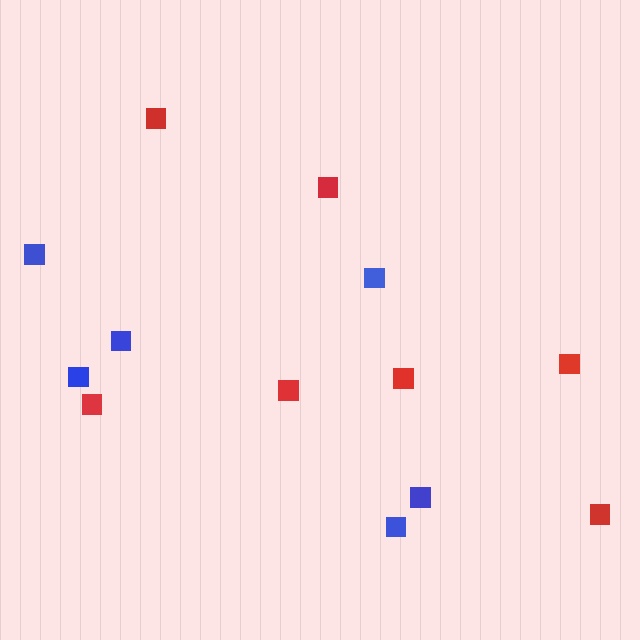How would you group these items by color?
There are 2 groups: one group of blue squares (6) and one group of red squares (7).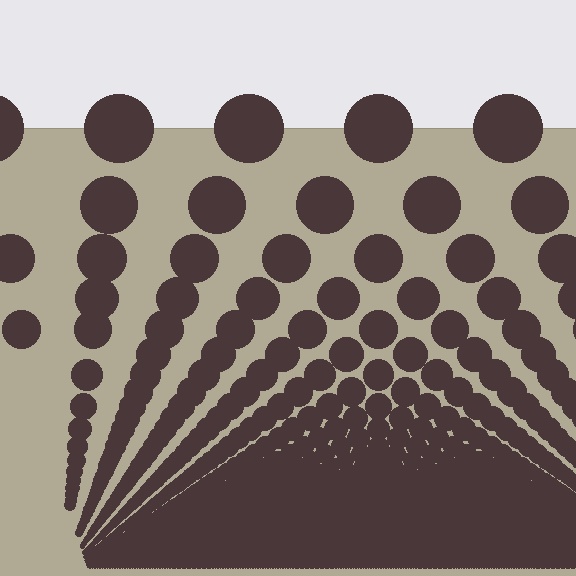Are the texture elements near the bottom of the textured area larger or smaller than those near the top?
Smaller. The gradient is inverted — elements near the bottom are smaller and denser.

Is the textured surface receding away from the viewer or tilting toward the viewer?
The surface appears to tilt toward the viewer. Texture elements get larger and sparser toward the top.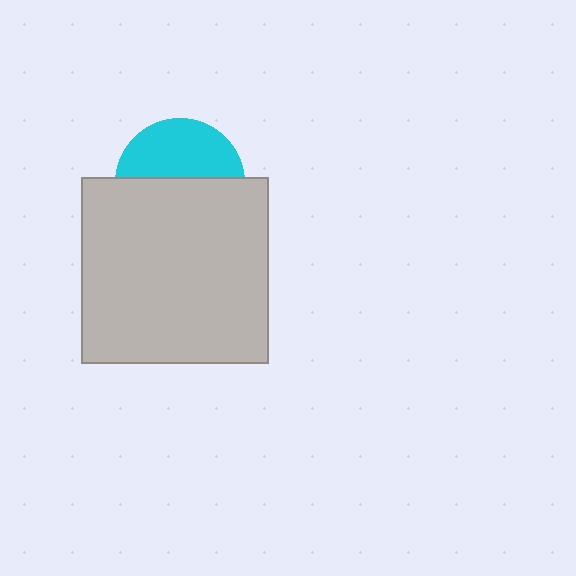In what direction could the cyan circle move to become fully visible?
The cyan circle could move up. That would shift it out from behind the light gray square entirely.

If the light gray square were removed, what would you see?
You would see the complete cyan circle.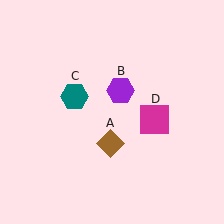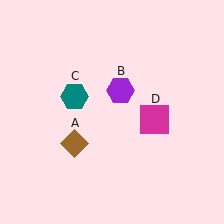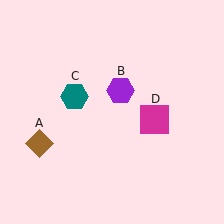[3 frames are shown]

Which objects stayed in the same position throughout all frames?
Purple hexagon (object B) and teal hexagon (object C) and magenta square (object D) remained stationary.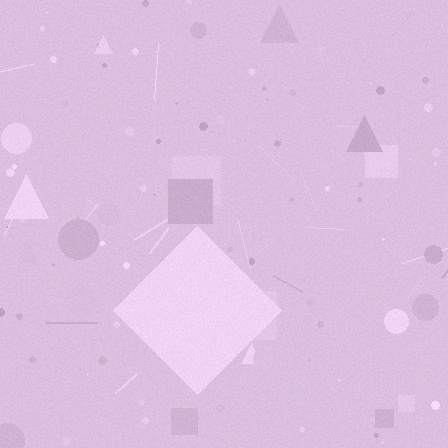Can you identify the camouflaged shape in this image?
The camouflaged shape is a diamond.